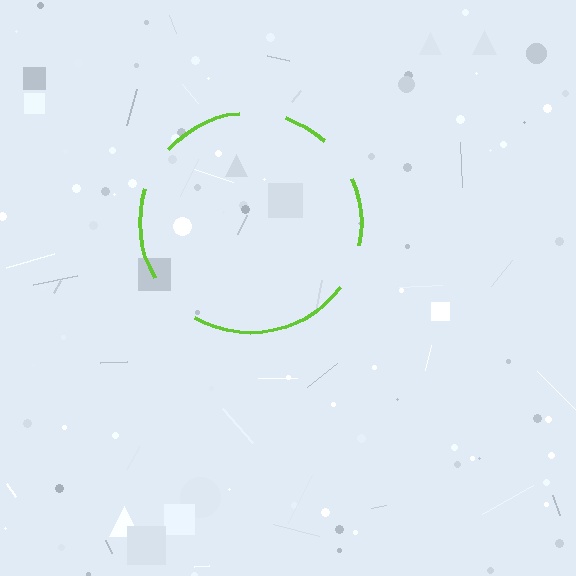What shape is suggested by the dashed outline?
The dashed outline suggests a circle.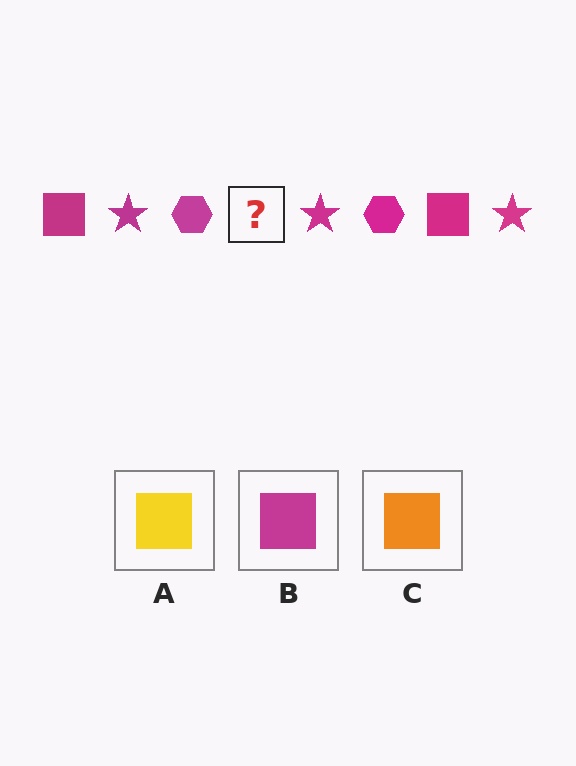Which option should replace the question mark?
Option B.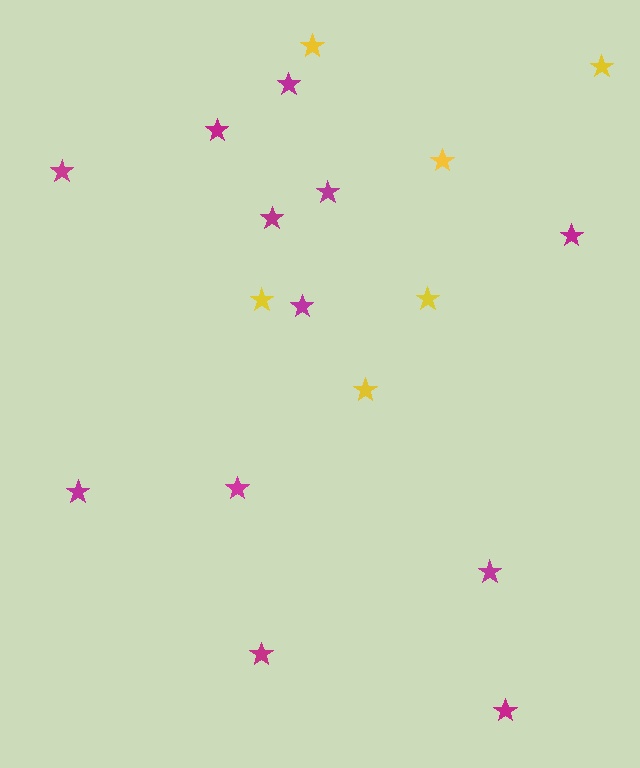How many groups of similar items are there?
There are 2 groups: one group of yellow stars (6) and one group of magenta stars (12).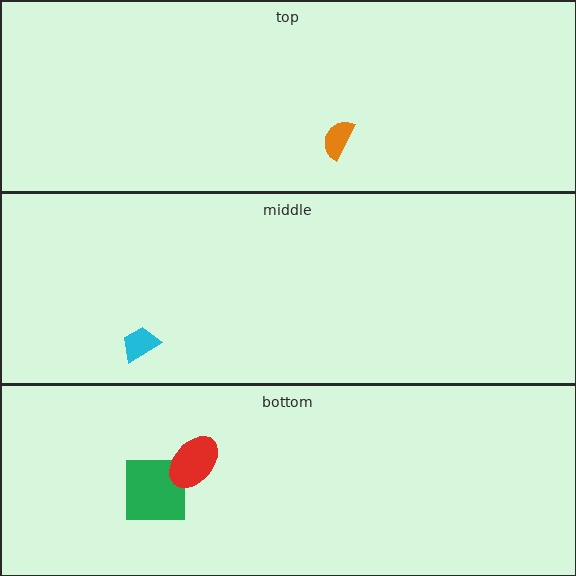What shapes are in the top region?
The orange semicircle.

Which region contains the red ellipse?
The bottom region.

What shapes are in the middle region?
The cyan trapezoid.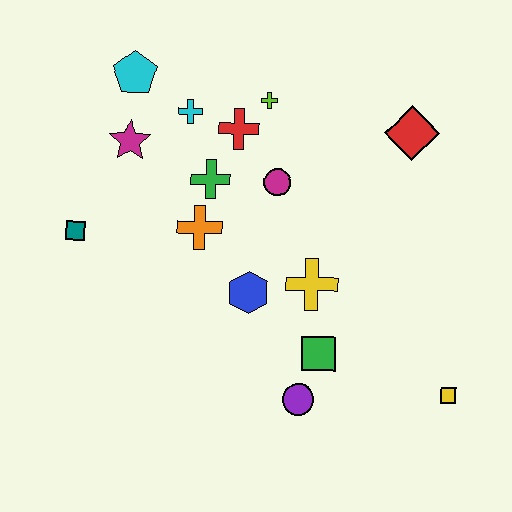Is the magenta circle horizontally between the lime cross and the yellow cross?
Yes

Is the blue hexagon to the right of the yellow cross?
No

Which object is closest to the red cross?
The lime cross is closest to the red cross.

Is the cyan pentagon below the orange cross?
No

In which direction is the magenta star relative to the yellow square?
The magenta star is to the left of the yellow square.